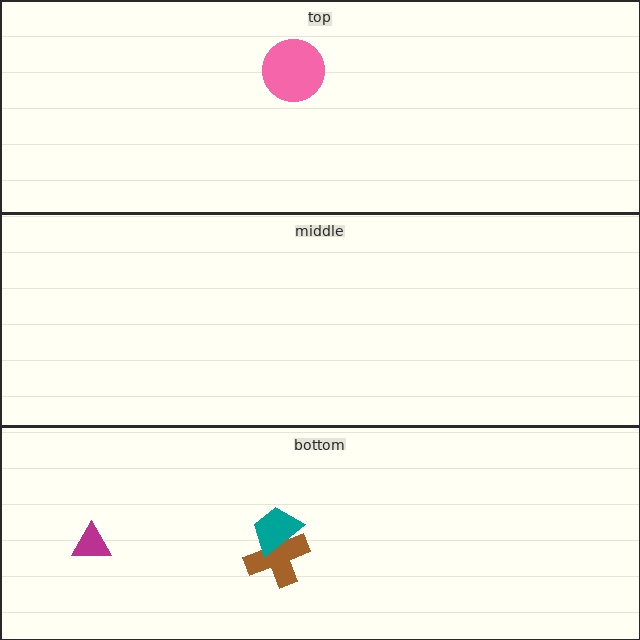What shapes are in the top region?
The pink circle.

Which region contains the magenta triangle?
The bottom region.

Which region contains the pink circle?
The top region.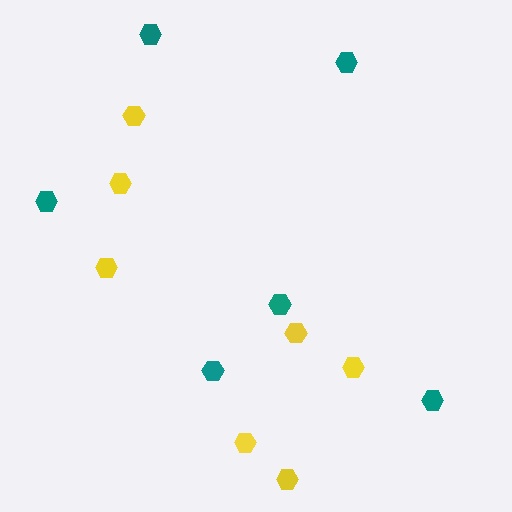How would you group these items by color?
There are 2 groups: one group of yellow hexagons (7) and one group of teal hexagons (6).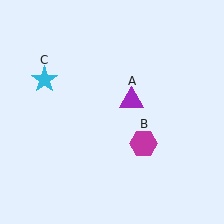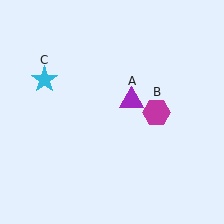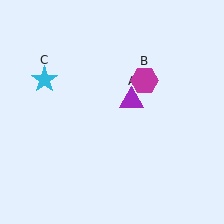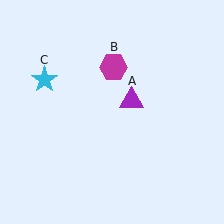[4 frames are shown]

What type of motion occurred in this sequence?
The magenta hexagon (object B) rotated counterclockwise around the center of the scene.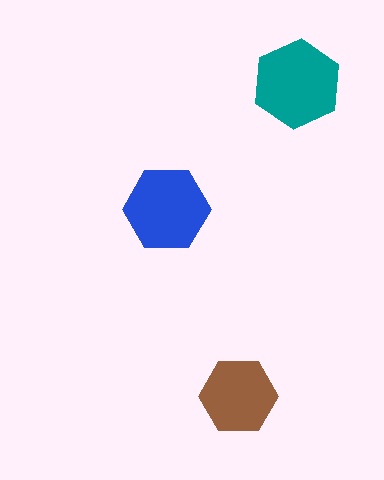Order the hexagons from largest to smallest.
the teal one, the blue one, the brown one.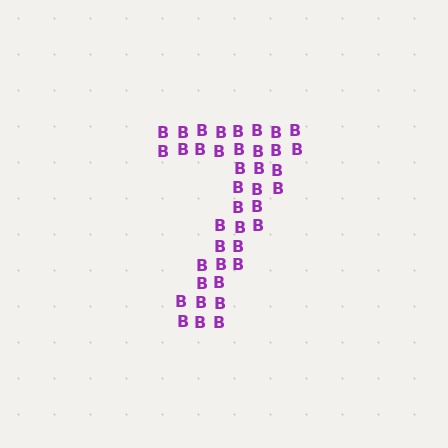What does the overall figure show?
The overall figure shows the digit 7.